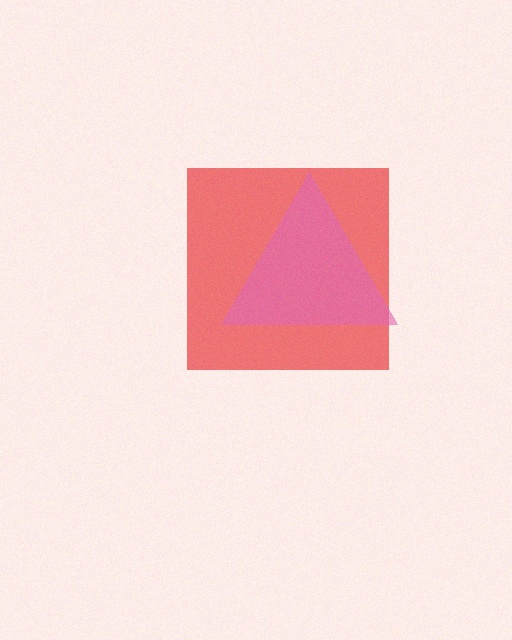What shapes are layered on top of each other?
The layered shapes are: a red square, a pink triangle.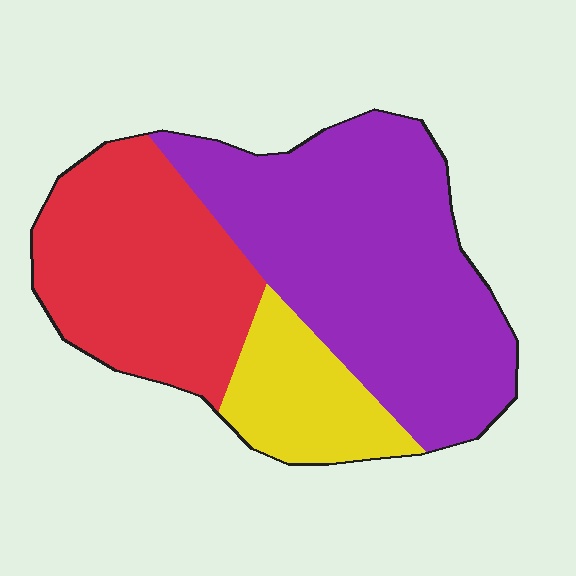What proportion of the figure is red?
Red covers roughly 35% of the figure.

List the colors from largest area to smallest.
From largest to smallest: purple, red, yellow.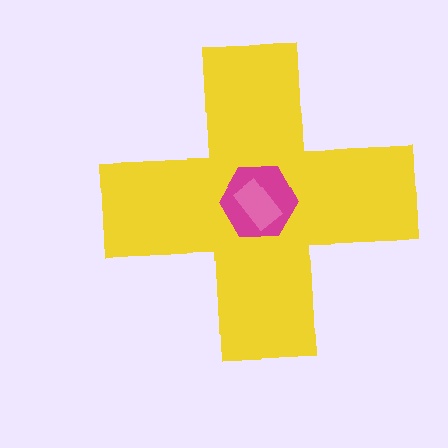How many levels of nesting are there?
3.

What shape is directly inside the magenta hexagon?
The pink rectangle.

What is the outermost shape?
The yellow cross.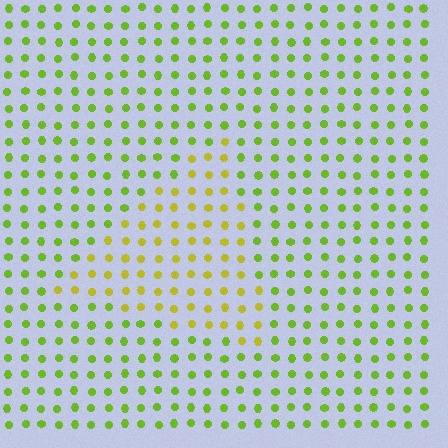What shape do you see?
I see a triangle.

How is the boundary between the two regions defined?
The boundary is defined purely by a slight shift in hue (about 32 degrees). Spacing, size, and orientation are identical on both sides.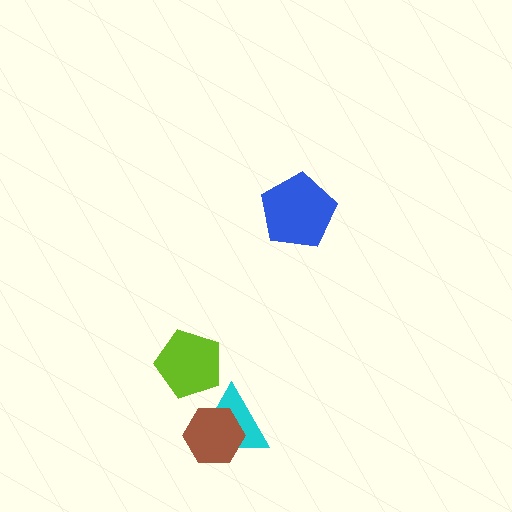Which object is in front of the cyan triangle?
The brown hexagon is in front of the cyan triangle.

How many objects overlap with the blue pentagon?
0 objects overlap with the blue pentagon.